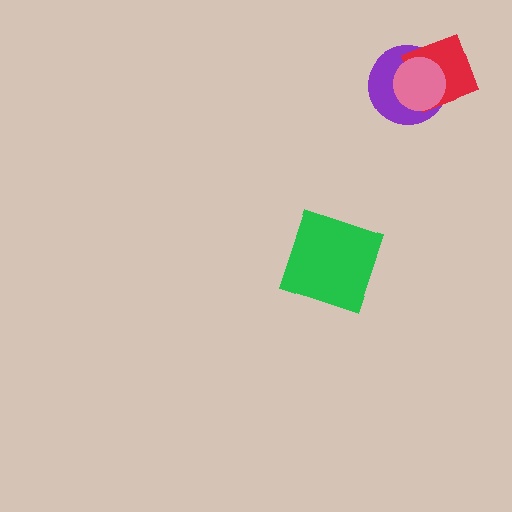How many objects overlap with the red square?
2 objects overlap with the red square.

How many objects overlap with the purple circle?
2 objects overlap with the purple circle.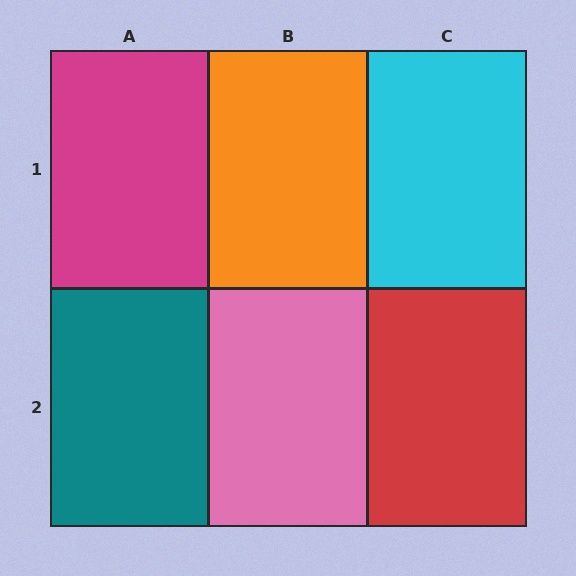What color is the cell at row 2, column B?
Pink.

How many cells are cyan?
1 cell is cyan.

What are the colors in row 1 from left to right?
Magenta, orange, cyan.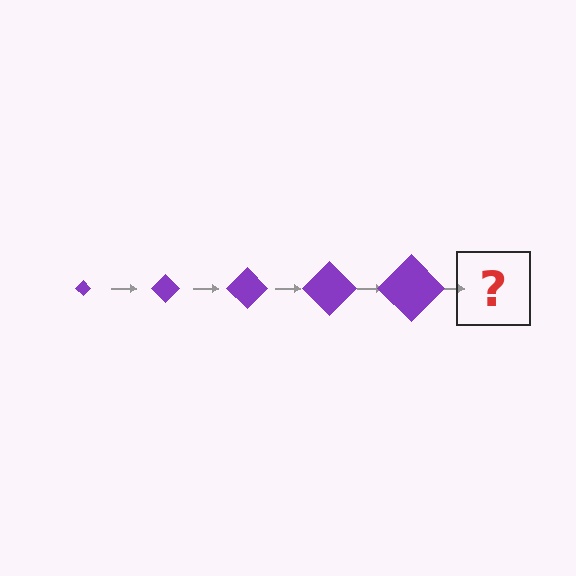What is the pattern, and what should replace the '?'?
The pattern is that the diamond gets progressively larger each step. The '?' should be a purple diamond, larger than the previous one.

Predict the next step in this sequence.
The next step is a purple diamond, larger than the previous one.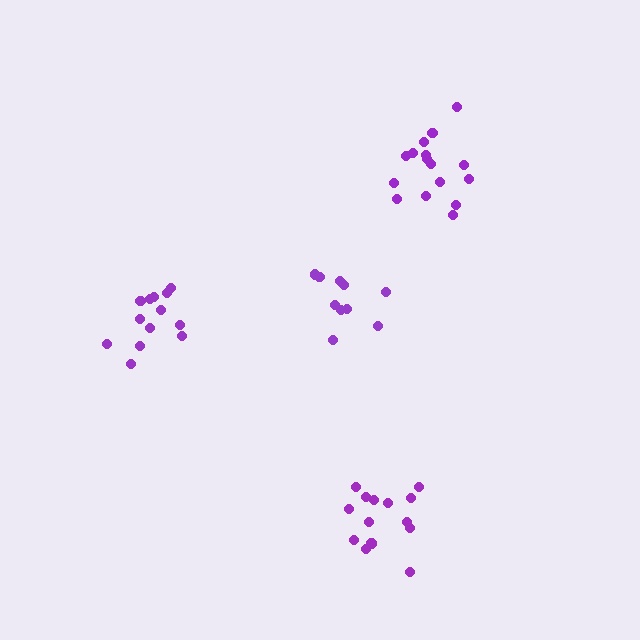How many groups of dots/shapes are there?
There are 4 groups.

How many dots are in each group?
Group 1: 14 dots, Group 2: 13 dots, Group 3: 16 dots, Group 4: 10 dots (53 total).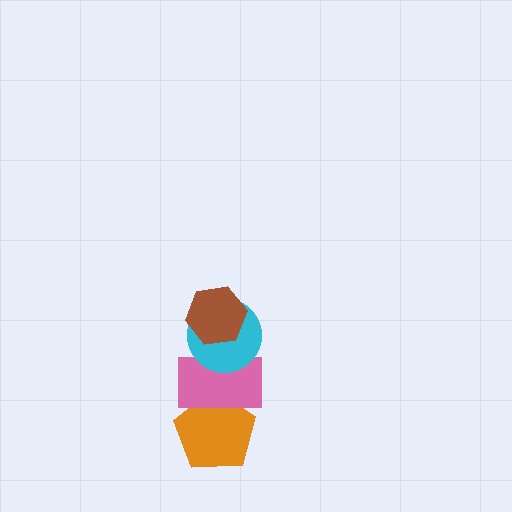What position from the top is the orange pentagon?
The orange pentagon is 4th from the top.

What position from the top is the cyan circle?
The cyan circle is 2nd from the top.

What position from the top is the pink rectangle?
The pink rectangle is 3rd from the top.